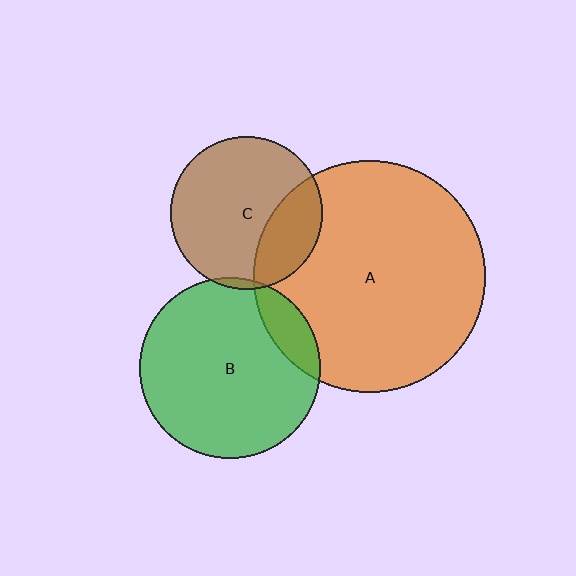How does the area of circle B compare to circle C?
Approximately 1.4 times.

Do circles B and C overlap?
Yes.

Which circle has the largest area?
Circle A (orange).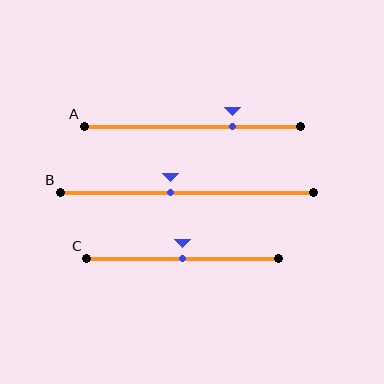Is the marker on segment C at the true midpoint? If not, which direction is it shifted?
Yes, the marker on segment C is at the true midpoint.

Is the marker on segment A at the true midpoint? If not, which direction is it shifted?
No, the marker on segment A is shifted to the right by about 18% of the segment length.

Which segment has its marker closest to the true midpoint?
Segment C has its marker closest to the true midpoint.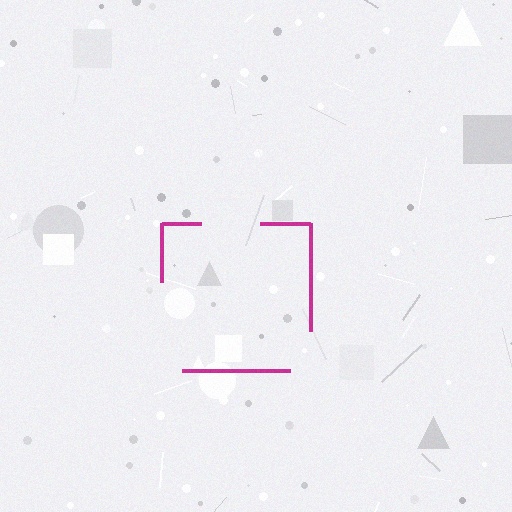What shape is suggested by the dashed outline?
The dashed outline suggests a square.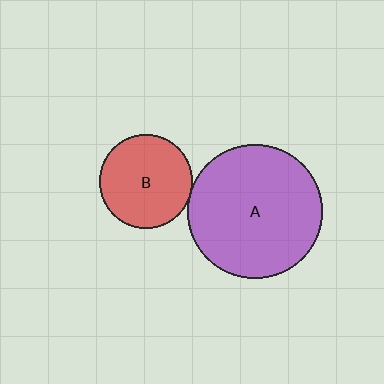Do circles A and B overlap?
Yes.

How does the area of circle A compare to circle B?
Approximately 2.1 times.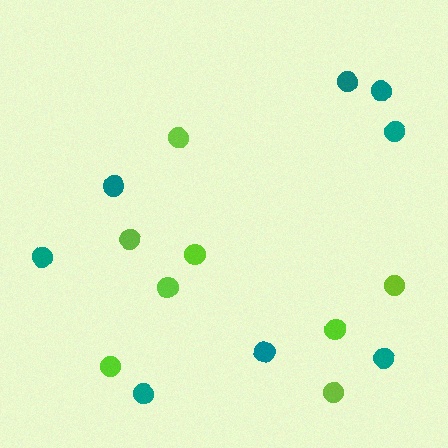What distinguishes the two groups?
There are 2 groups: one group of lime circles (8) and one group of teal circles (8).